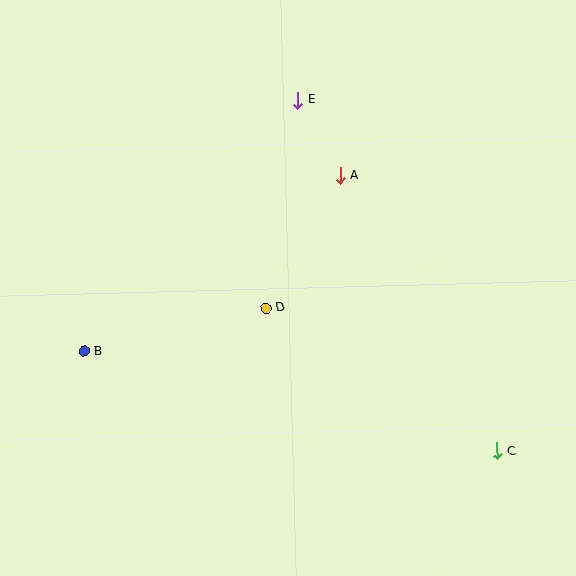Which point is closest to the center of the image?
Point D at (266, 308) is closest to the center.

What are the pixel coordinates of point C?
Point C is at (497, 451).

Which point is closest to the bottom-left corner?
Point B is closest to the bottom-left corner.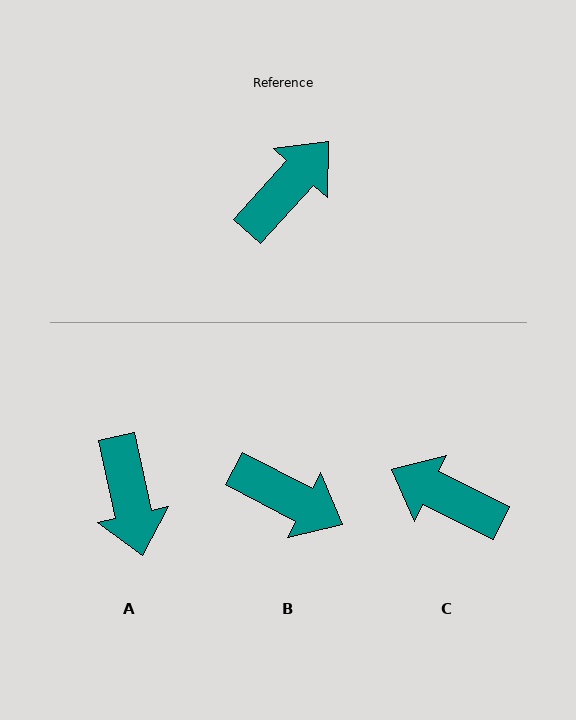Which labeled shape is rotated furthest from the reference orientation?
A, about 125 degrees away.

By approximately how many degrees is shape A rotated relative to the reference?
Approximately 125 degrees clockwise.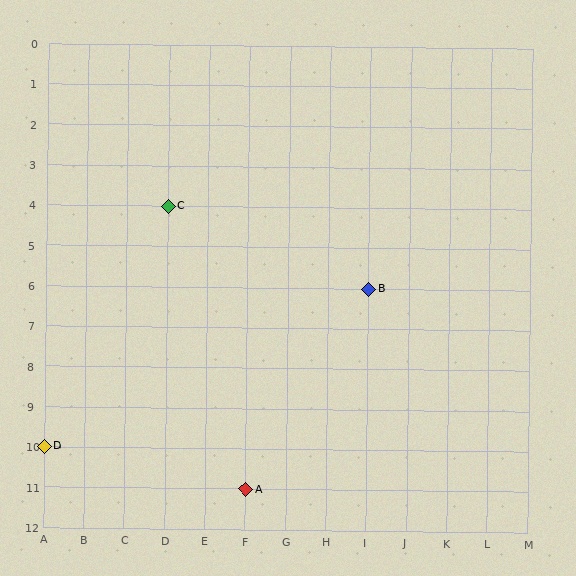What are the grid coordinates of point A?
Point A is at grid coordinates (F, 11).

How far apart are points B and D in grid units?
Points B and D are 8 columns and 4 rows apart (about 8.9 grid units diagonally).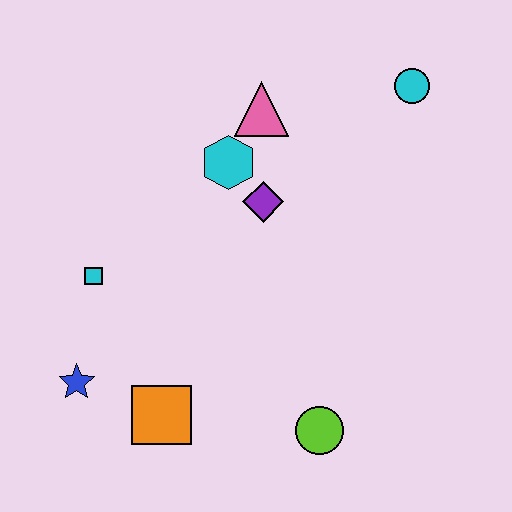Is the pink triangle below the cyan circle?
Yes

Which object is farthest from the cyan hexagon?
The lime circle is farthest from the cyan hexagon.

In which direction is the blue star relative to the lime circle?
The blue star is to the left of the lime circle.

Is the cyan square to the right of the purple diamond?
No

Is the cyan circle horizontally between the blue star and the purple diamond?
No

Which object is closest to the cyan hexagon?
The purple diamond is closest to the cyan hexagon.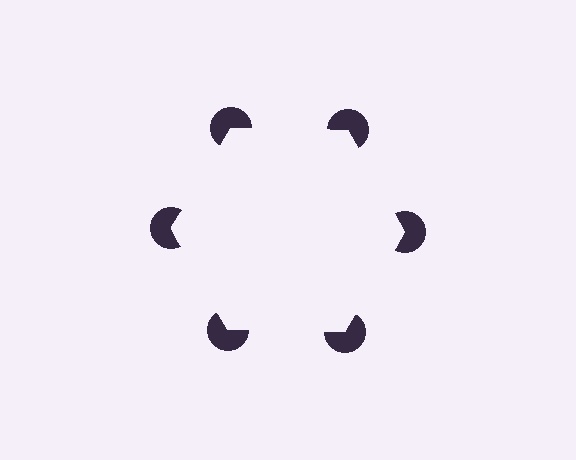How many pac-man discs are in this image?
There are 6 — one at each vertex of the illusory hexagon.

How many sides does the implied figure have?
6 sides.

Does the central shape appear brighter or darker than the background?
It typically appears slightly brighter than the background, even though no actual brightness change is drawn.